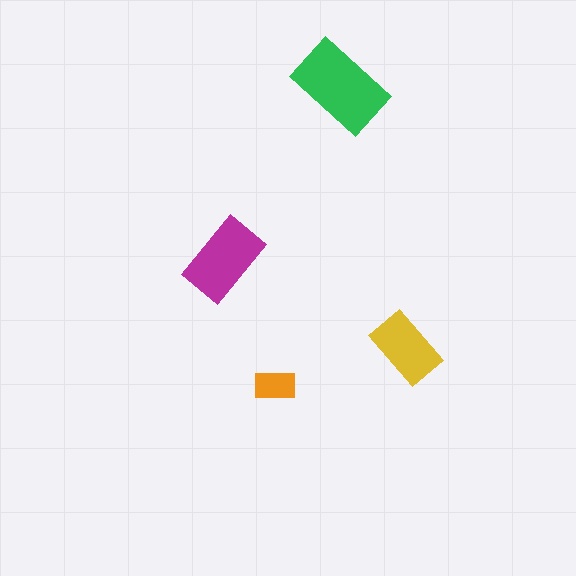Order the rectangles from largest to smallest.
the green one, the magenta one, the yellow one, the orange one.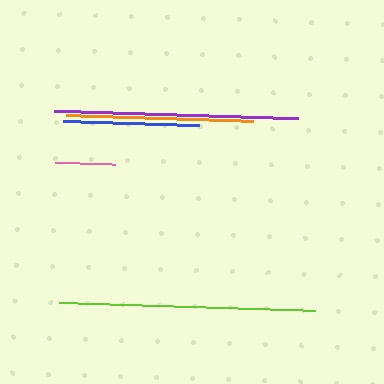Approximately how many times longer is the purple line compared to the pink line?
The purple line is approximately 4.0 times the length of the pink line.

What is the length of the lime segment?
The lime segment is approximately 256 pixels long.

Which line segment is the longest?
The lime line is the longest at approximately 256 pixels.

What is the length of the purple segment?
The purple segment is approximately 244 pixels long.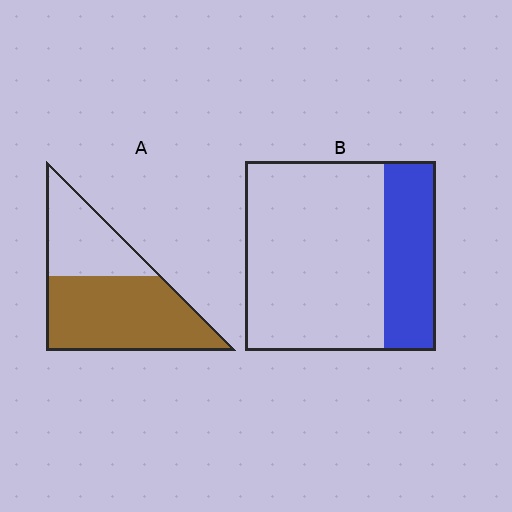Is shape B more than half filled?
No.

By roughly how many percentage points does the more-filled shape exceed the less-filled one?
By roughly 35 percentage points (A over B).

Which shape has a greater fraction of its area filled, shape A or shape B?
Shape A.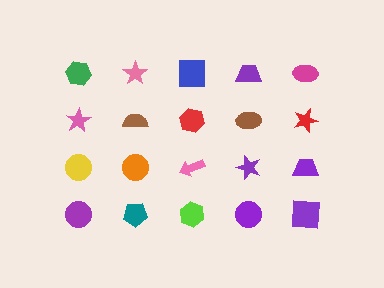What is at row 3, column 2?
An orange circle.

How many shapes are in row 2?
5 shapes.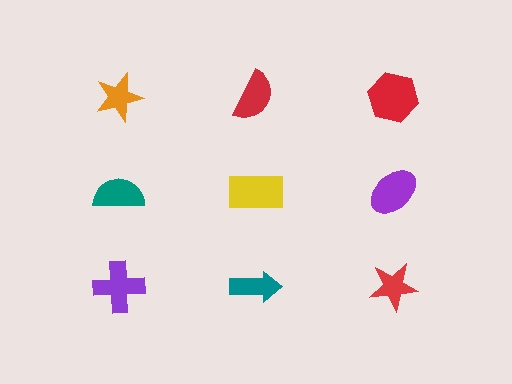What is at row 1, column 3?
A red hexagon.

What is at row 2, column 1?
A teal semicircle.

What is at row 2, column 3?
A purple ellipse.